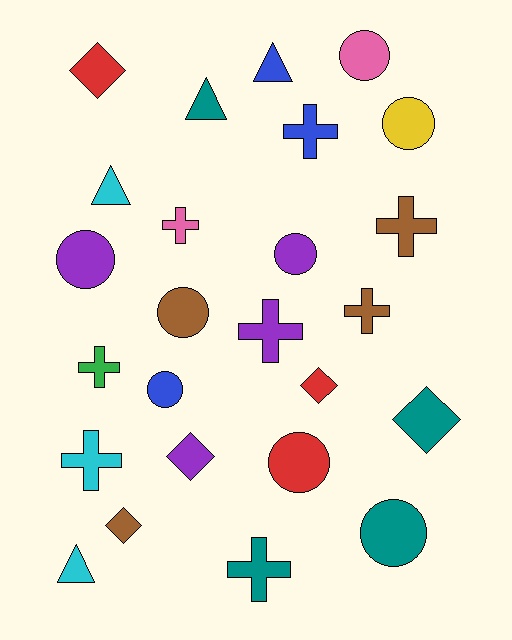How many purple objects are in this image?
There are 4 purple objects.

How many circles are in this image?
There are 8 circles.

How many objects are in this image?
There are 25 objects.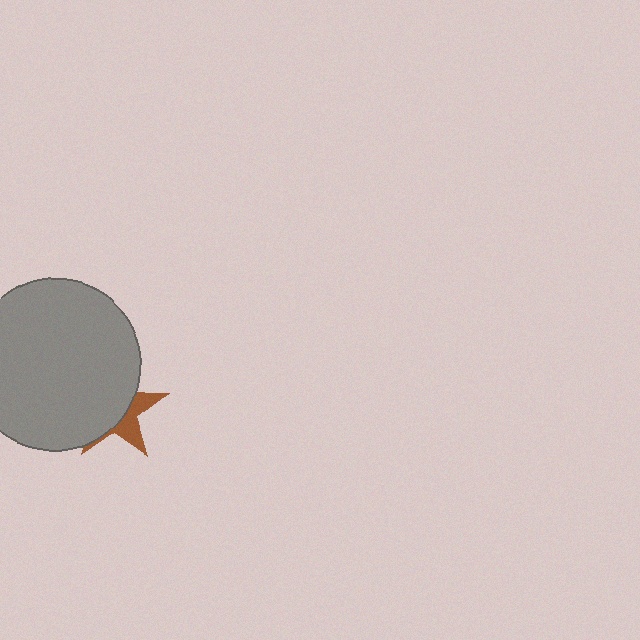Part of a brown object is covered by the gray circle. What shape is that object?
It is a star.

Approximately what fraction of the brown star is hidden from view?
Roughly 65% of the brown star is hidden behind the gray circle.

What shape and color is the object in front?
The object in front is a gray circle.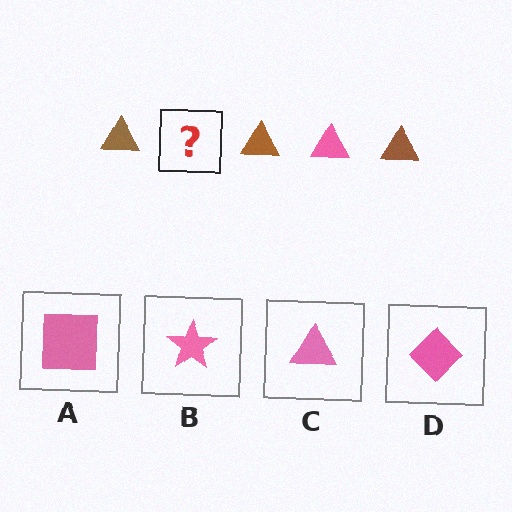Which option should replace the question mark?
Option C.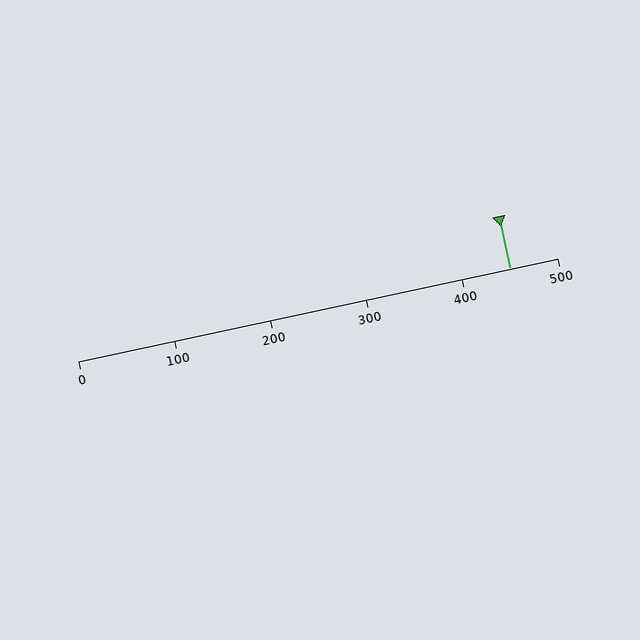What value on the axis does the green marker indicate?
The marker indicates approximately 450.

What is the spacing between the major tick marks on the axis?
The major ticks are spaced 100 apart.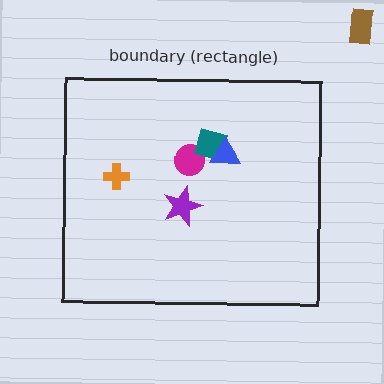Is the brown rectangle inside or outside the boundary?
Outside.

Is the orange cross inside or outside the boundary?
Inside.